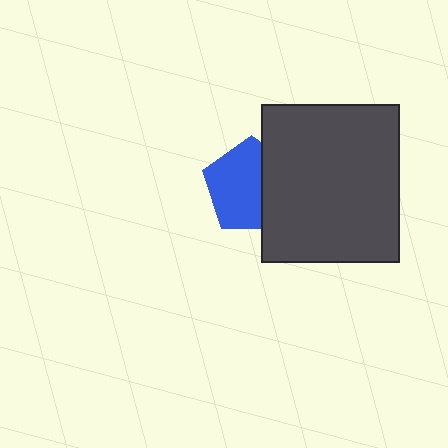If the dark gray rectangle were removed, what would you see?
You would see the complete blue pentagon.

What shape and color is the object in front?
The object in front is a dark gray rectangle.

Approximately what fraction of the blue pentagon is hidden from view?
Roughly 36% of the blue pentagon is hidden behind the dark gray rectangle.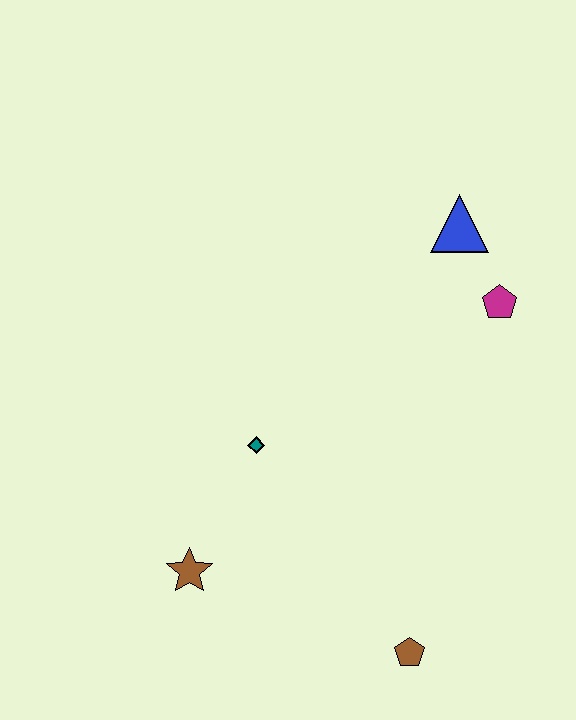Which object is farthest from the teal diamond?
The blue triangle is farthest from the teal diamond.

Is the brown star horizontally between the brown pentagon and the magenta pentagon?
No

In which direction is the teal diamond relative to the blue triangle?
The teal diamond is below the blue triangle.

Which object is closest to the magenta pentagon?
The blue triangle is closest to the magenta pentagon.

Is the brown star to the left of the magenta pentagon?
Yes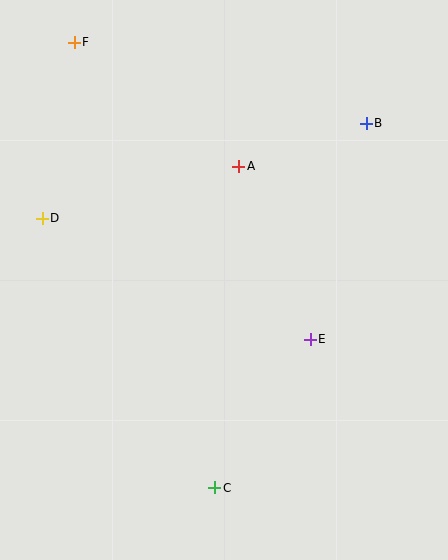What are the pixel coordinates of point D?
Point D is at (42, 218).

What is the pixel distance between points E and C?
The distance between E and C is 176 pixels.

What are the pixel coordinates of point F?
Point F is at (74, 42).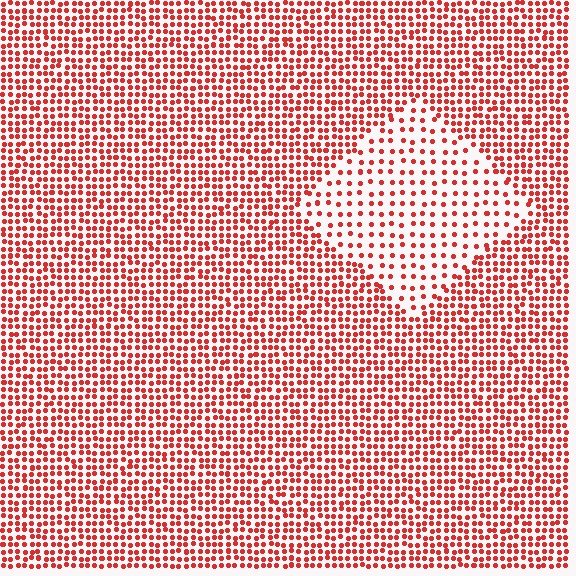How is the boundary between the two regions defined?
The boundary is defined by a change in element density (approximately 2.2x ratio). All elements are the same color, size, and shape.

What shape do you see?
I see a diamond.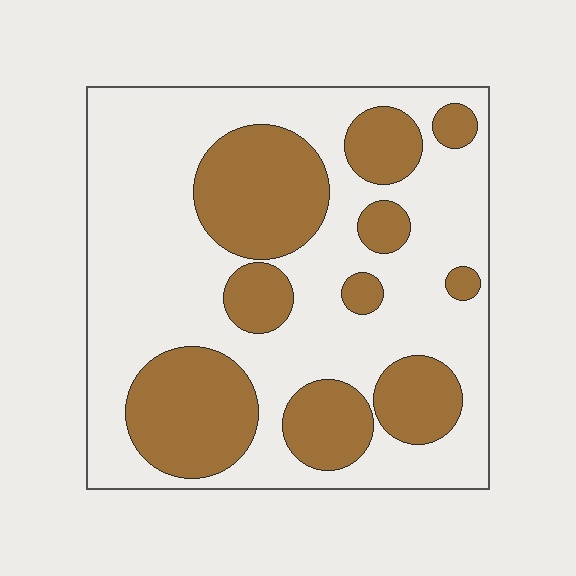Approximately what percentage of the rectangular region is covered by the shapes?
Approximately 35%.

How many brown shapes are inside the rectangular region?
10.